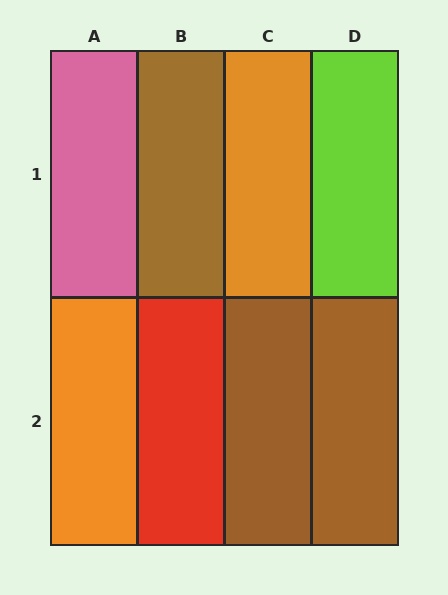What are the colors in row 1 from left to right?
Pink, brown, orange, lime.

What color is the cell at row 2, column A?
Orange.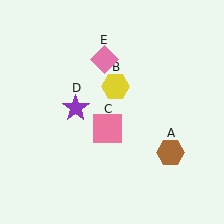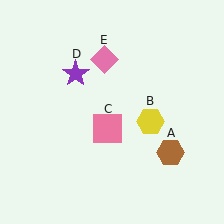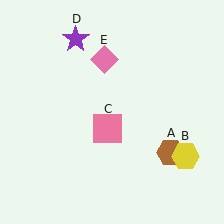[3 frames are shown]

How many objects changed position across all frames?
2 objects changed position: yellow hexagon (object B), purple star (object D).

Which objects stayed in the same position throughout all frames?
Brown hexagon (object A) and pink square (object C) and pink diamond (object E) remained stationary.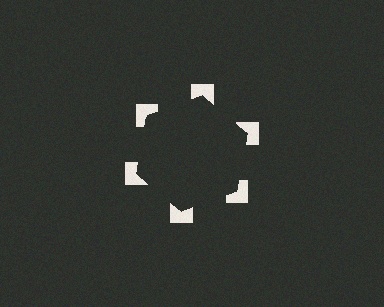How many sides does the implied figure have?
6 sides.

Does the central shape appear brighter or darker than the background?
It typically appears slightly darker than the background, even though no actual brightness change is drawn.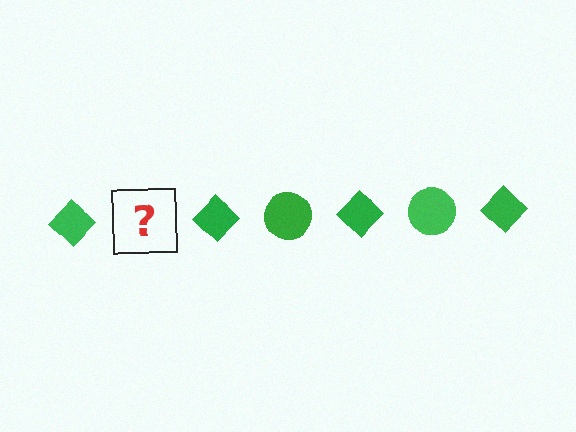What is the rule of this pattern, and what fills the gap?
The rule is that the pattern cycles through diamond, circle shapes in green. The gap should be filled with a green circle.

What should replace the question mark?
The question mark should be replaced with a green circle.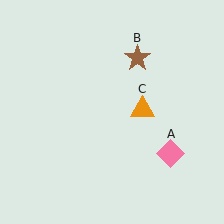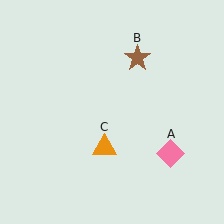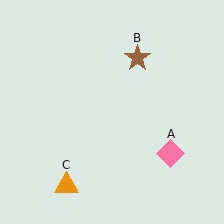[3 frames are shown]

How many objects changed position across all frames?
1 object changed position: orange triangle (object C).